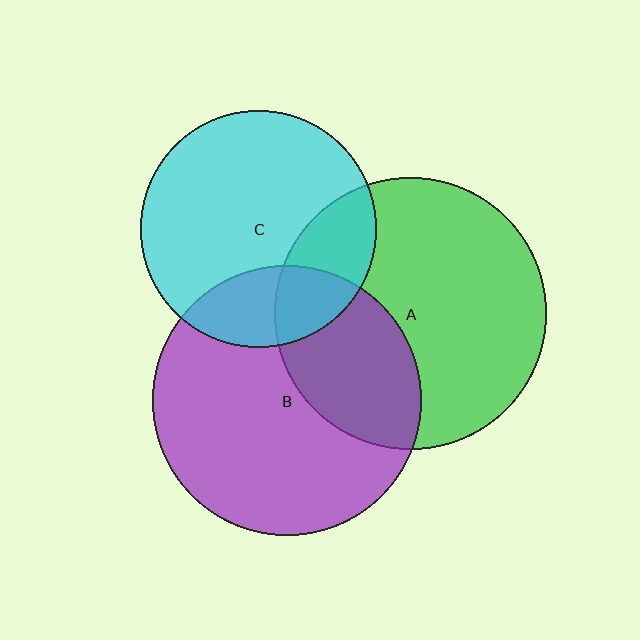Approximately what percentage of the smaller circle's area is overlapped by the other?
Approximately 25%.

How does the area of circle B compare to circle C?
Approximately 1.3 times.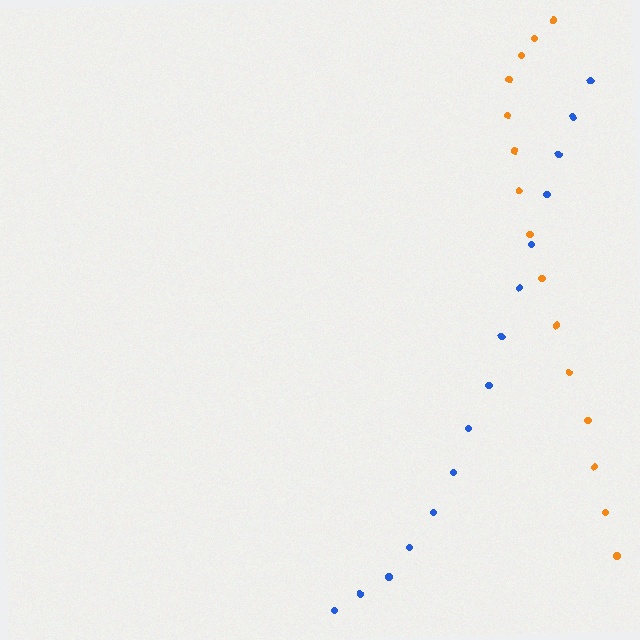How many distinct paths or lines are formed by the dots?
There are 2 distinct paths.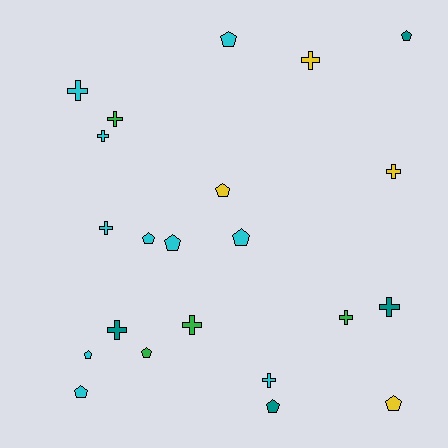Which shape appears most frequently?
Pentagon, with 11 objects.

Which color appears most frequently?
Cyan, with 10 objects.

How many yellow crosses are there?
There are 2 yellow crosses.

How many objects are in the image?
There are 22 objects.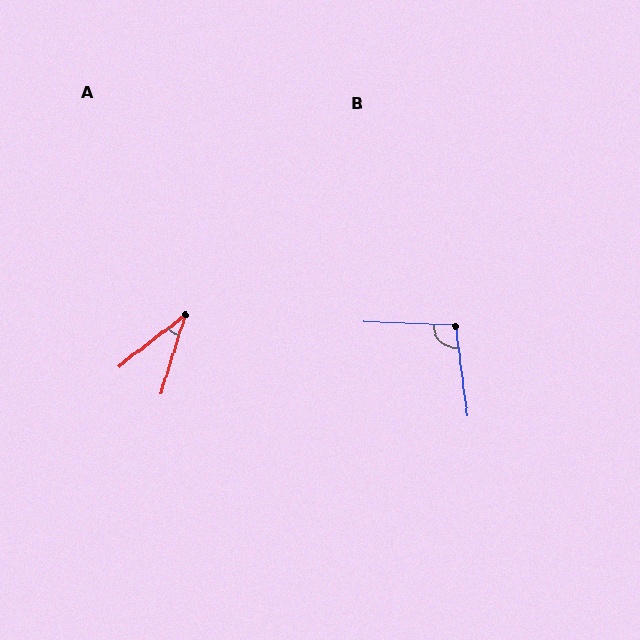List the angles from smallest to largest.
A (35°), B (101°).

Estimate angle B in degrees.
Approximately 101 degrees.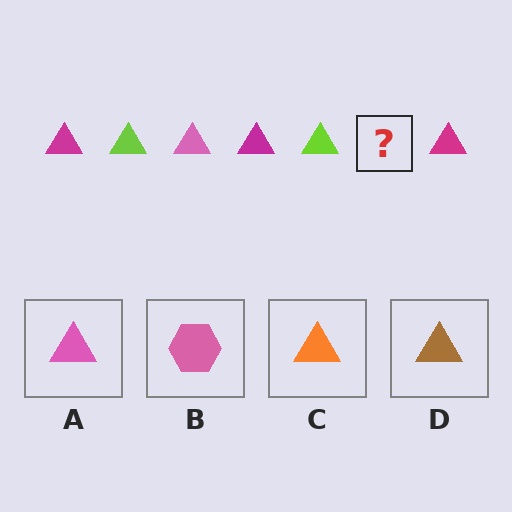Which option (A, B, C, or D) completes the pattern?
A.